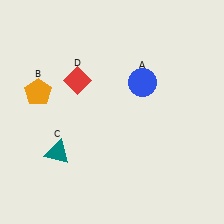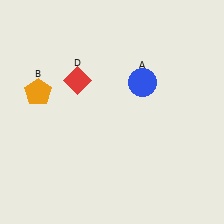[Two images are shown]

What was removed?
The teal triangle (C) was removed in Image 2.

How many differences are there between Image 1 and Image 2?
There is 1 difference between the two images.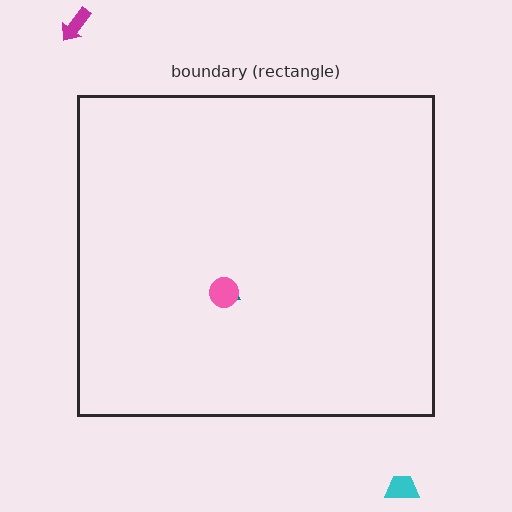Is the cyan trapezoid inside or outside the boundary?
Outside.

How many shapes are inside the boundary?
2 inside, 2 outside.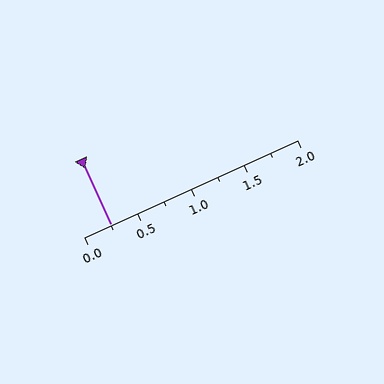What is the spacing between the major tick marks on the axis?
The major ticks are spaced 0.5 apart.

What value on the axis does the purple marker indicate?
The marker indicates approximately 0.25.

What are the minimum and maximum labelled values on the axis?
The axis runs from 0.0 to 2.0.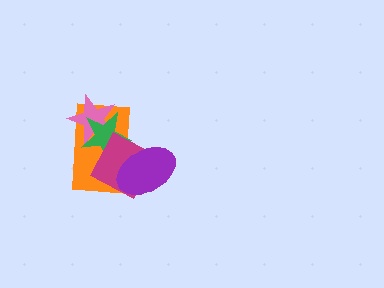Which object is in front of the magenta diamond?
The purple ellipse is in front of the magenta diamond.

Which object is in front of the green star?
The magenta diamond is in front of the green star.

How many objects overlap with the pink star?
2 objects overlap with the pink star.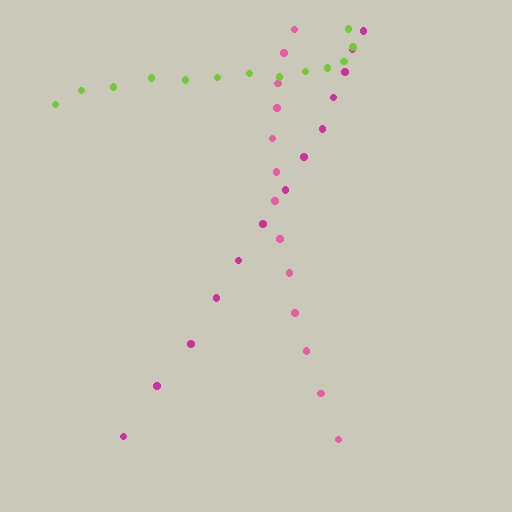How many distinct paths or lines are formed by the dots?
There are 3 distinct paths.